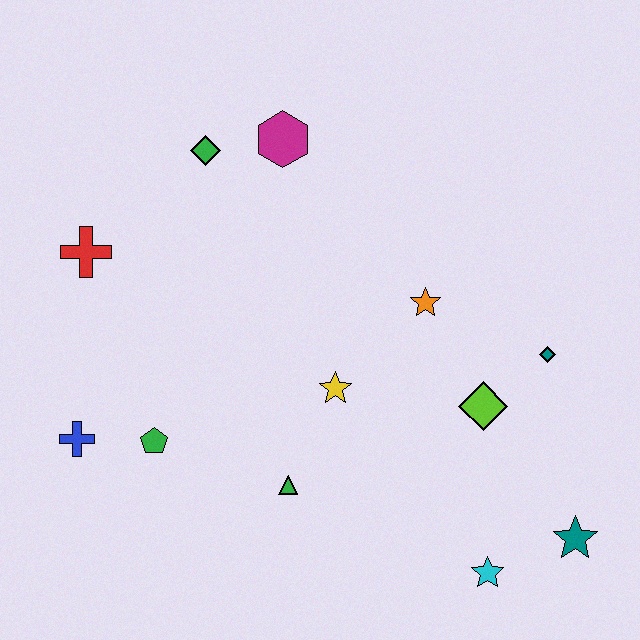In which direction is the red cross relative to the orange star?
The red cross is to the left of the orange star.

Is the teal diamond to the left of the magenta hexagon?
No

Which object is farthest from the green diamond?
The teal star is farthest from the green diamond.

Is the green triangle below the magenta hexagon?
Yes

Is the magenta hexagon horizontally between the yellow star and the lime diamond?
No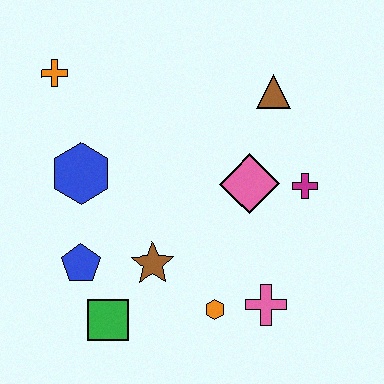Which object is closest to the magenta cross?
The pink diamond is closest to the magenta cross.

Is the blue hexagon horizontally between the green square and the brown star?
No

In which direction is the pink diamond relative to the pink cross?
The pink diamond is above the pink cross.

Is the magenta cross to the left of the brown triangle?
No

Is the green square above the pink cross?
No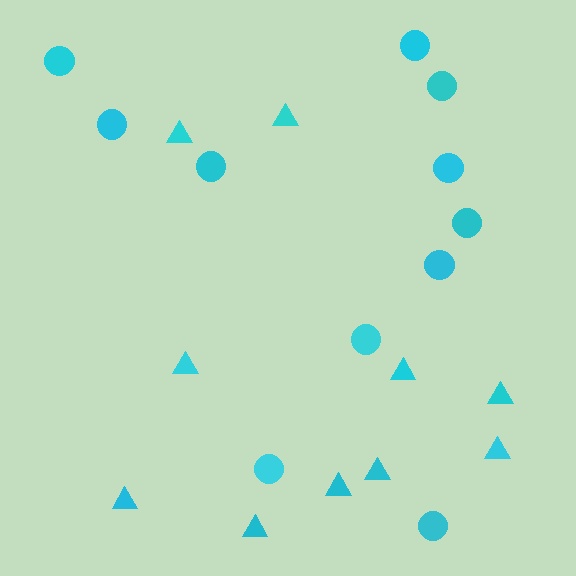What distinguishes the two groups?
There are 2 groups: one group of circles (11) and one group of triangles (10).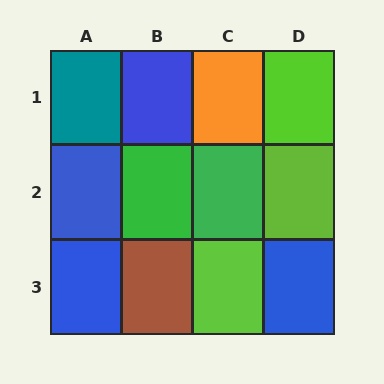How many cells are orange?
1 cell is orange.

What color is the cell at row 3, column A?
Blue.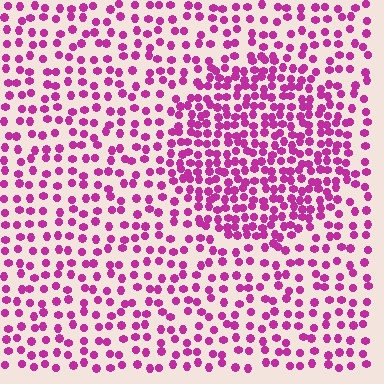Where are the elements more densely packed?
The elements are more densely packed inside the circle boundary.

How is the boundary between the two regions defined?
The boundary is defined by a change in element density (approximately 1.9x ratio). All elements are the same color, size, and shape.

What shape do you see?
I see a circle.